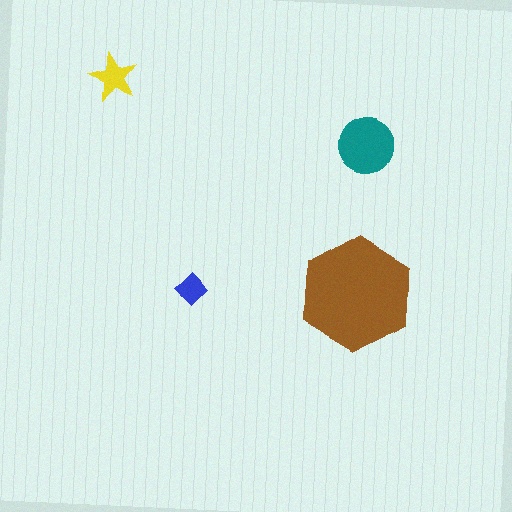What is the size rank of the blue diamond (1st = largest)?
4th.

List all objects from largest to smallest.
The brown hexagon, the teal circle, the yellow star, the blue diamond.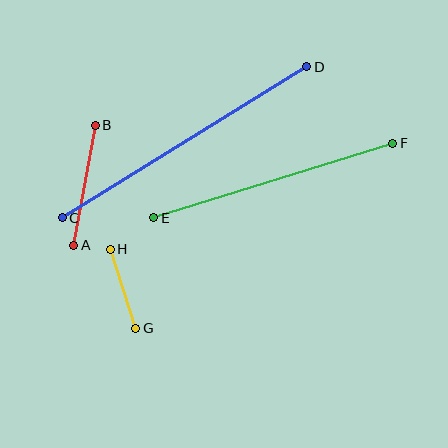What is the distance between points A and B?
The distance is approximately 122 pixels.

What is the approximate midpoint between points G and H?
The midpoint is at approximately (123, 289) pixels.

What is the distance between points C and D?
The distance is approximately 287 pixels.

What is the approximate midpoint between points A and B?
The midpoint is at approximately (84, 185) pixels.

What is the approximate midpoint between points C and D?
The midpoint is at approximately (185, 142) pixels.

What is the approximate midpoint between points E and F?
The midpoint is at approximately (273, 180) pixels.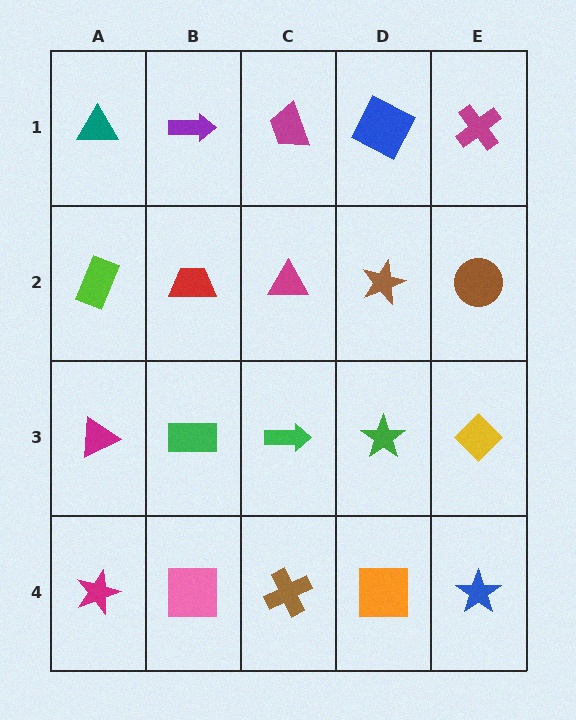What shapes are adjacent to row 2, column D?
A blue square (row 1, column D), a green star (row 3, column D), a magenta triangle (row 2, column C), a brown circle (row 2, column E).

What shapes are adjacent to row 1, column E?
A brown circle (row 2, column E), a blue square (row 1, column D).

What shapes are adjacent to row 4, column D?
A green star (row 3, column D), a brown cross (row 4, column C), a blue star (row 4, column E).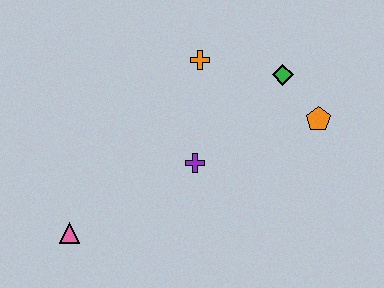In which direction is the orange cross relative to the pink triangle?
The orange cross is above the pink triangle.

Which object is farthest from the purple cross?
The pink triangle is farthest from the purple cross.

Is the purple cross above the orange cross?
No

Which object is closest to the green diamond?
The orange pentagon is closest to the green diamond.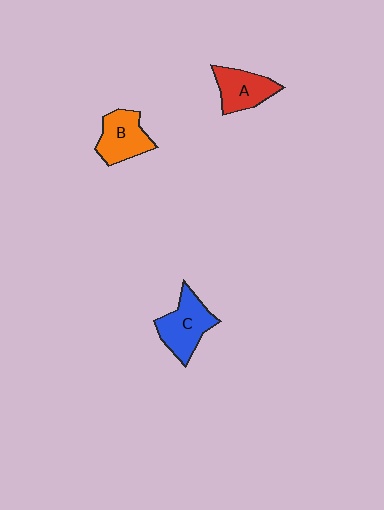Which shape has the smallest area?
Shape A (red).